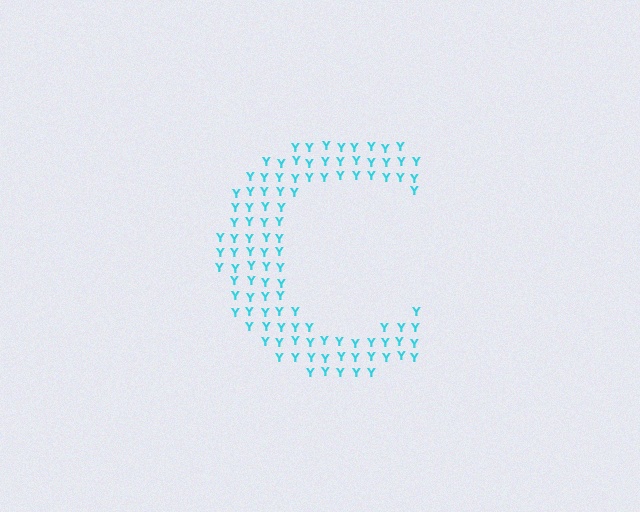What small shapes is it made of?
It is made of small letter Y's.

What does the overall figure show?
The overall figure shows the letter C.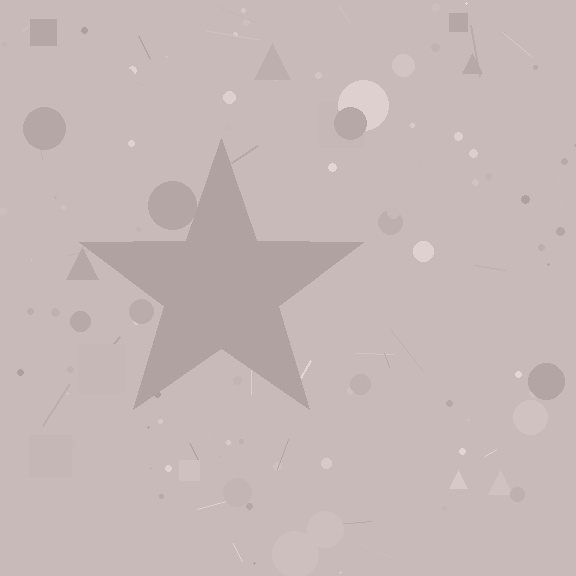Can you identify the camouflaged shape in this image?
The camouflaged shape is a star.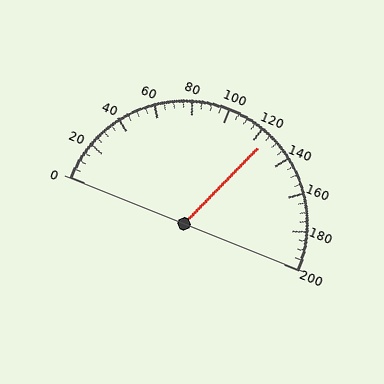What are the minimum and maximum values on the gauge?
The gauge ranges from 0 to 200.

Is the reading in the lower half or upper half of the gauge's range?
The reading is in the upper half of the range (0 to 200).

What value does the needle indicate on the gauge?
The needle indicates approximately 125.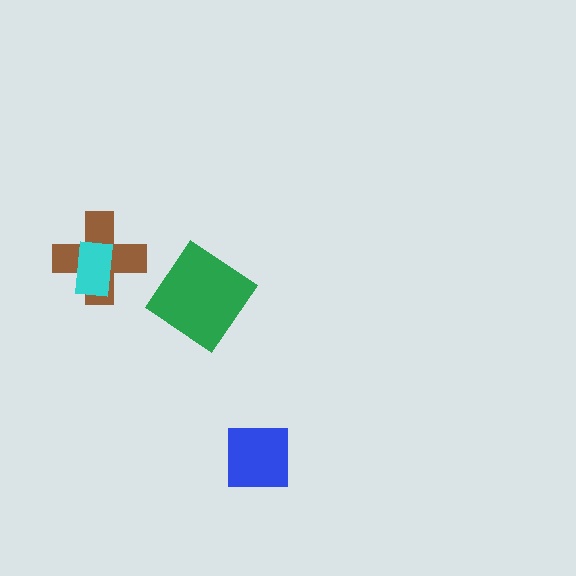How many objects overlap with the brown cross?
1 object overlaps with the brown cross.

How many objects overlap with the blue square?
0 objects overlap with the blue square.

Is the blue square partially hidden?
No, no other shape covers it.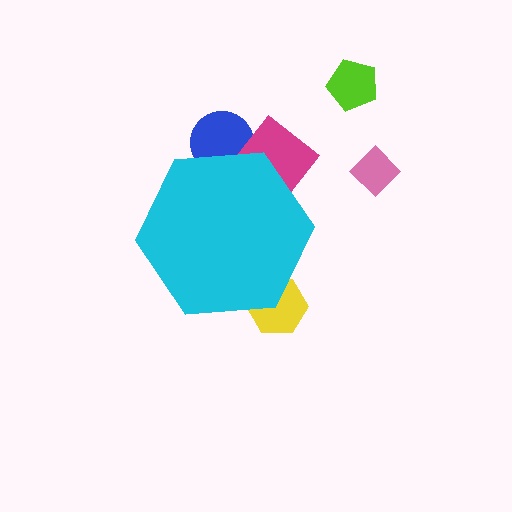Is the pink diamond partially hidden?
No, the pink diamond is fully visible.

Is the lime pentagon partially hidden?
No, the lime pentagon is fully visible.